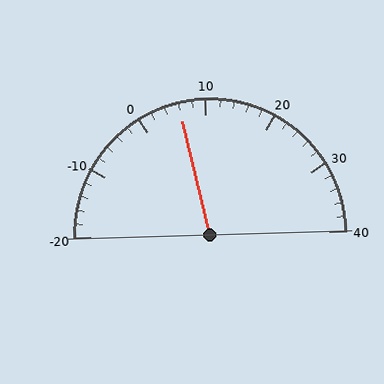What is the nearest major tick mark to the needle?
The nearest major tick mark is 10.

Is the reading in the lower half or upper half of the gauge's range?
The reading is in the lower half of the range (-20 to 40).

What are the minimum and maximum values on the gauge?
The gauge ranges from -20 to 40.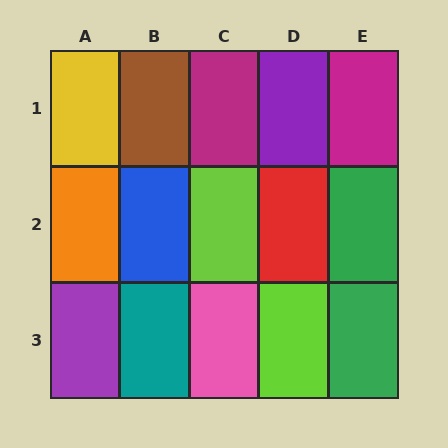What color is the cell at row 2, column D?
Red.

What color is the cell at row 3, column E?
Green.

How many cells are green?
2 cells are green.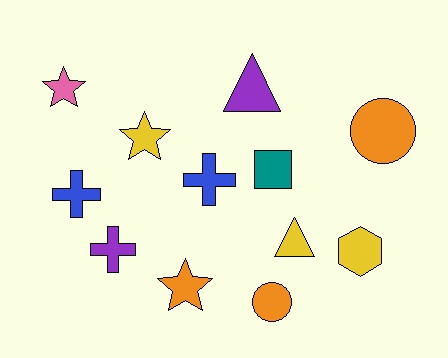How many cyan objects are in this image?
There are no cyan objects.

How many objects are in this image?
There are 12 objects.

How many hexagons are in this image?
There is 1 hexagon.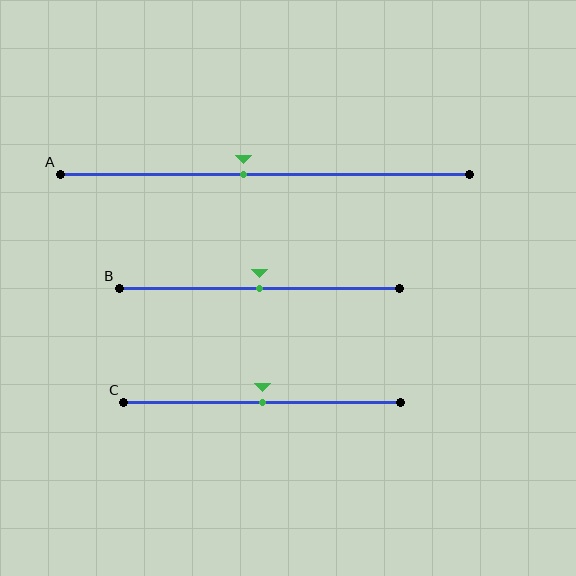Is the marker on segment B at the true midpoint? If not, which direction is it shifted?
Yes, the marker on segment B is at the true midpoint.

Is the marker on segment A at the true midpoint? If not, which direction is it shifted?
No, the marker on segment A is shifted to the left by about 5% of the segment length.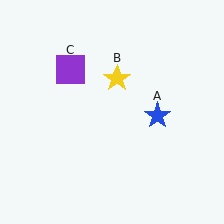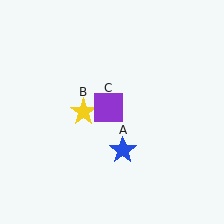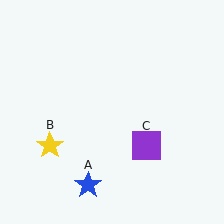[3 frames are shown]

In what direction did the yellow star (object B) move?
The yellow star (object B) moved down and to the left.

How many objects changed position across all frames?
3 objects changed position: blue star (object A), yellow star (object B), purple square (object C).